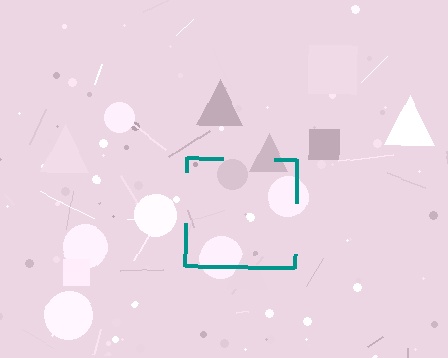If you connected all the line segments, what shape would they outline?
They would outline a square.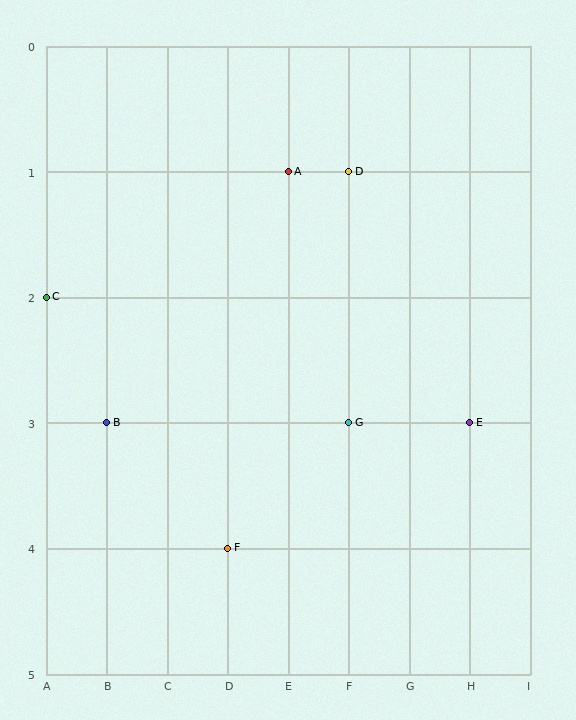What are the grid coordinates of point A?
Point A is at grid coordinates (E, 1).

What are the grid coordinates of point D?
Point D is at grid coordinates (F, 1).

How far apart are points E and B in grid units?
Points E and B are 6 columns apart.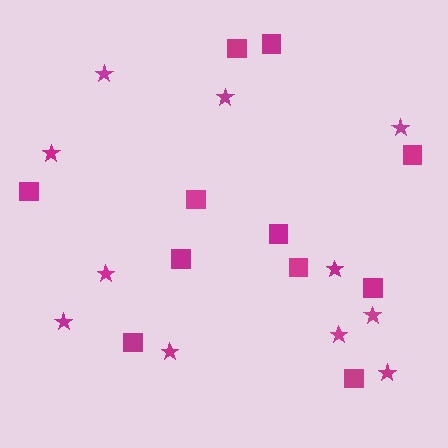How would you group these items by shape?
There are 2 groups: one group of stars (11) and one group of squares (11).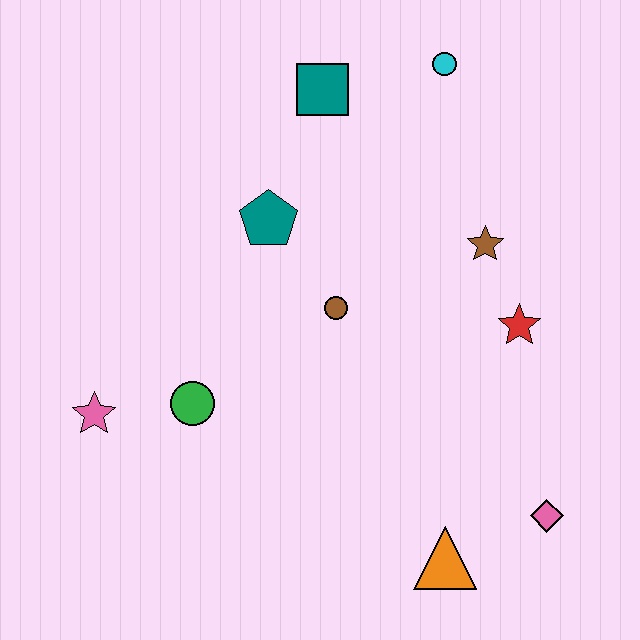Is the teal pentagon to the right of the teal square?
No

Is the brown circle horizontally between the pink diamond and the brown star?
No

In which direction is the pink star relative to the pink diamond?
The pink star is to the left of the pink diamond.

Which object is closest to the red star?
The brown star is closest to the red star.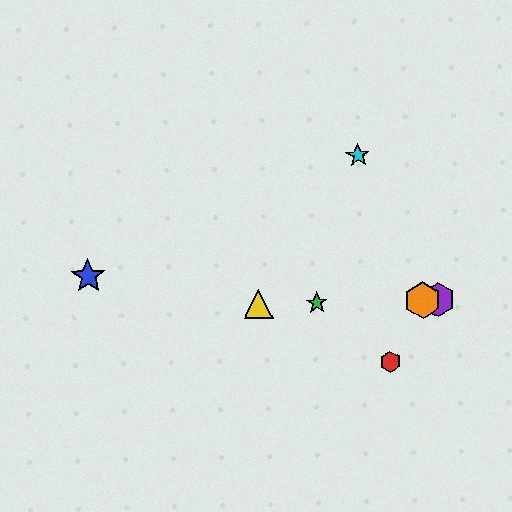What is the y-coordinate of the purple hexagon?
The purple hexagon is at y≈300.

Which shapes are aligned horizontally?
The green star, the yellow triangle, the purple hexagon, the orange hexagon are aligned horizontally.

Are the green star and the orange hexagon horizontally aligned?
Yes, both are at y≈303.